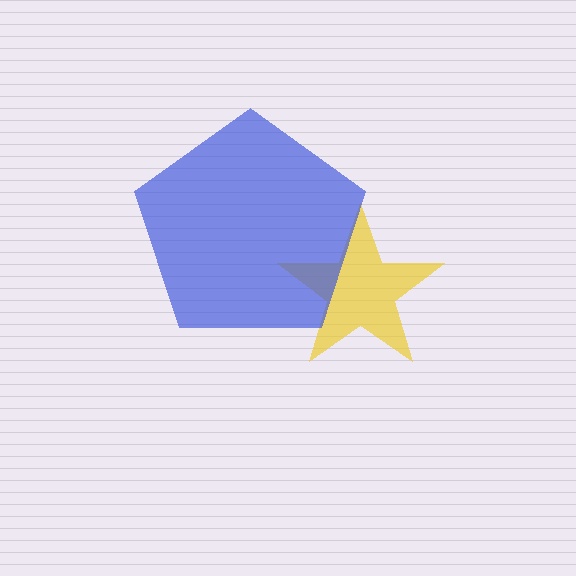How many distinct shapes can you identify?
There are 2 distinct shapes: a yellow star, a blue pentagon.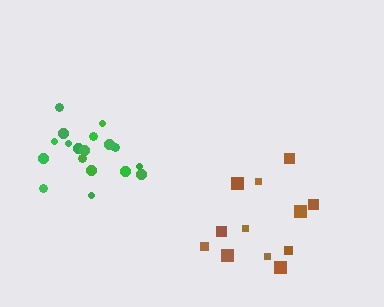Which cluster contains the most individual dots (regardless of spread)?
Green (18).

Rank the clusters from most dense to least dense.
green, brown.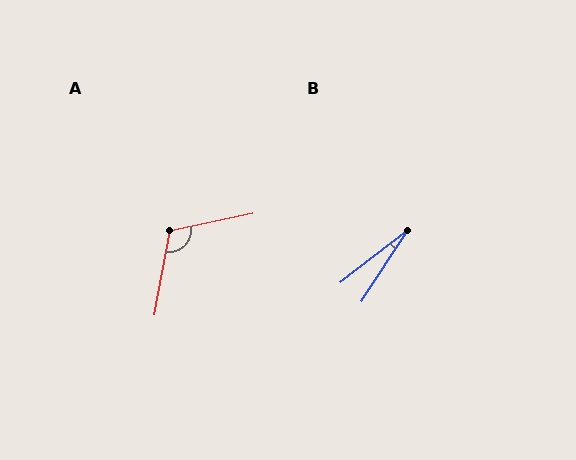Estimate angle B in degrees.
Approximately 19 degrees.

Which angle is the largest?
A, at approximately 112 degrees.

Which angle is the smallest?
B, at approximately 19 degrees.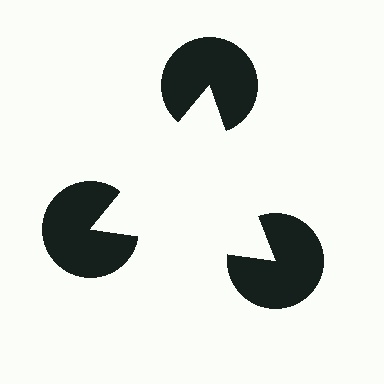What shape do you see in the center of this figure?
An illusory triangle — its edges are inferred from the aligned wedge cuts in the pac-man discs, not physically drawn.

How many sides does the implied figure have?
3 sides.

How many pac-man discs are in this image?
There are 3 — one at each vertex of the illusory triangle.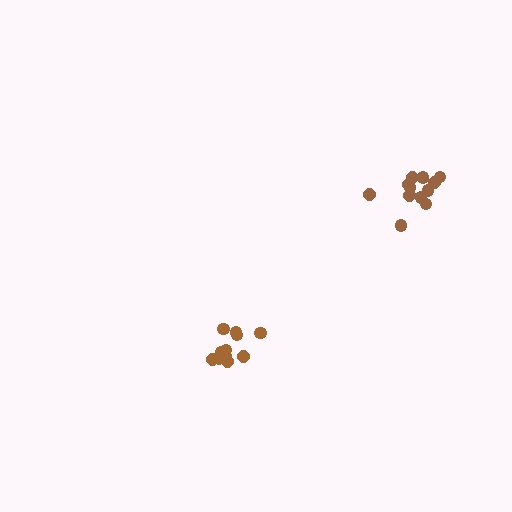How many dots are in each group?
Group 1: 12 dots, Group 2: 11 dots (23 total).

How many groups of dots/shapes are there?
There are 2 groups.